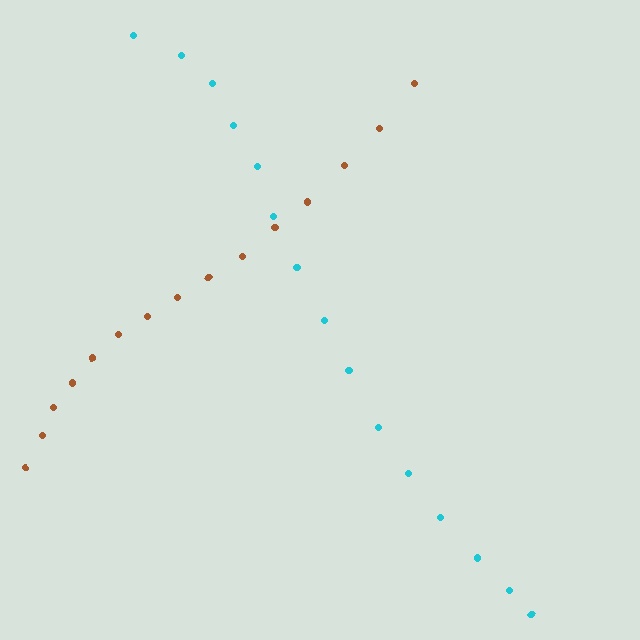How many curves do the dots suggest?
There are 2 distinct paths.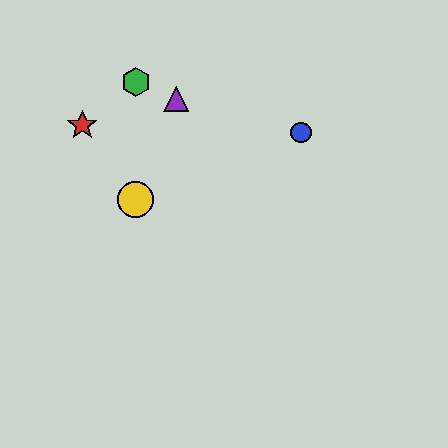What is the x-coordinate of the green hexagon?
The green hexagon is at x≈136.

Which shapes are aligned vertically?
The green hexagon, the yellow circle are aligned vertically.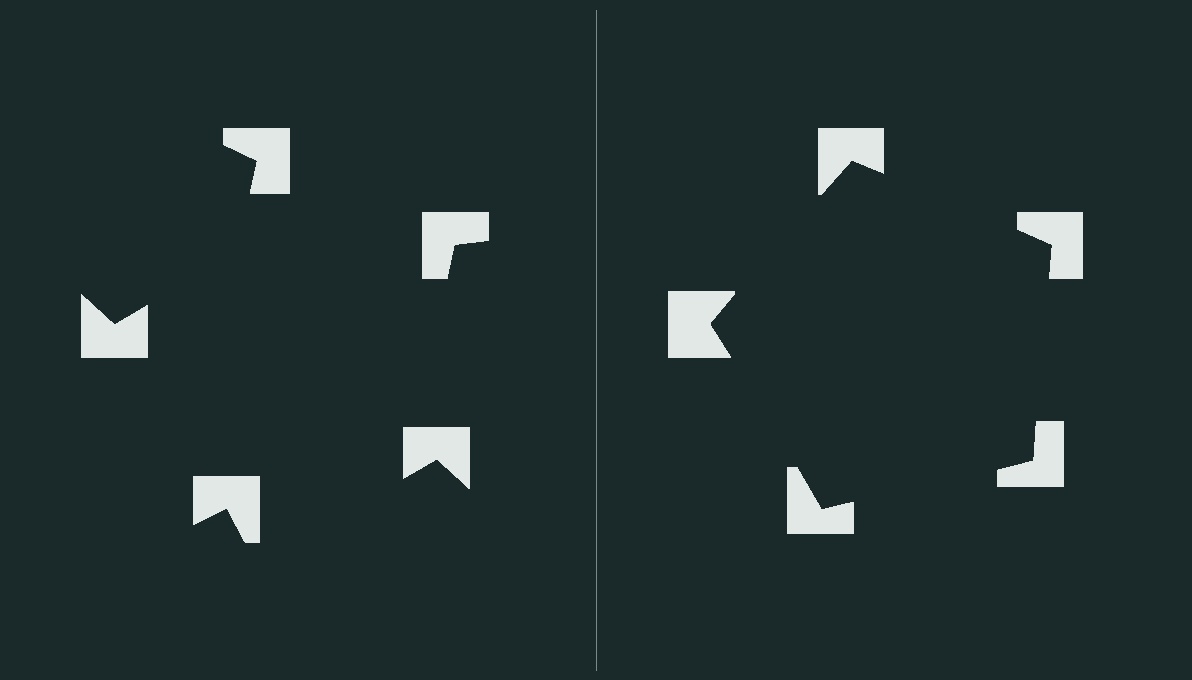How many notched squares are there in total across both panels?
10 — 5 on each side.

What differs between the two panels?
The notched squares are positioned identically on both sides; only the wedge orientations differ. On the right they align to a pentagon; on the left they are misaligned.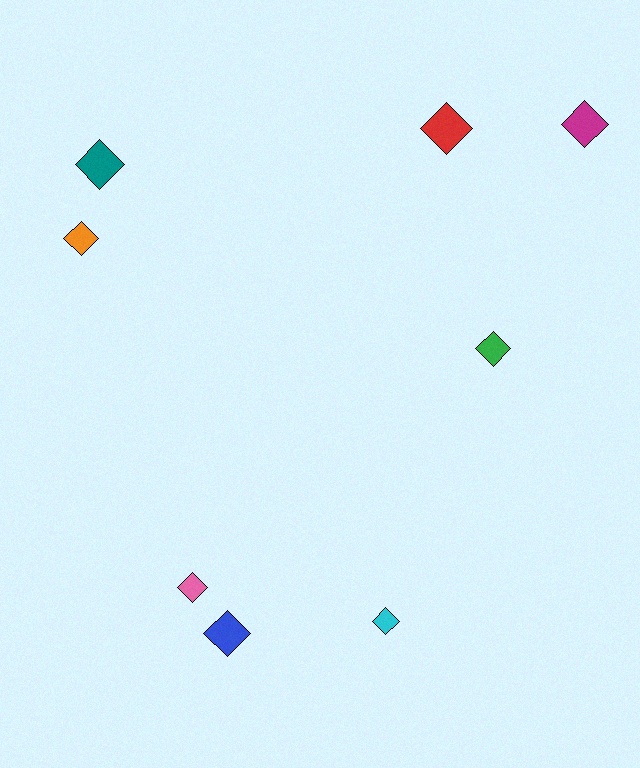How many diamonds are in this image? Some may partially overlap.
There are 8 diamonds.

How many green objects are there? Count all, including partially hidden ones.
There is 1 green object.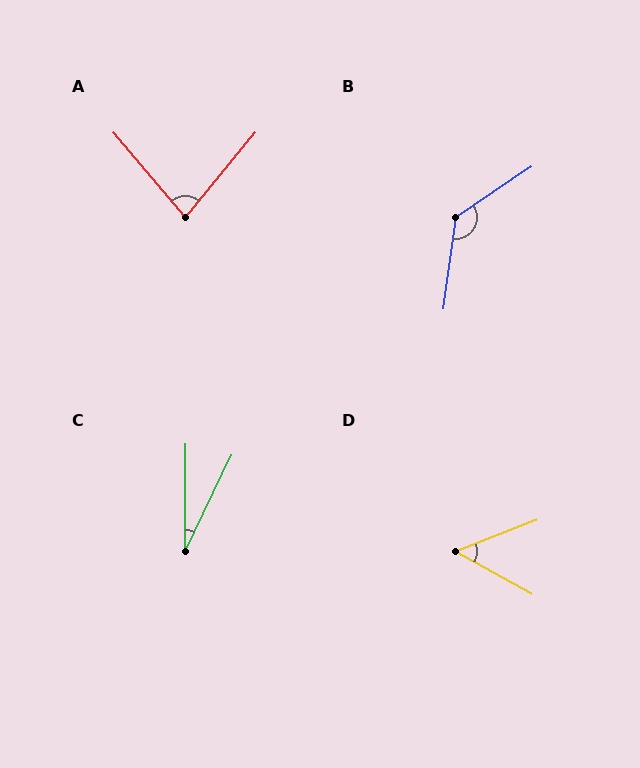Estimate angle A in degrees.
Approximately 79 degrees.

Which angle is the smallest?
C, at approximately 25 degrees.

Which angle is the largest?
B, at approximately 131 degrees.